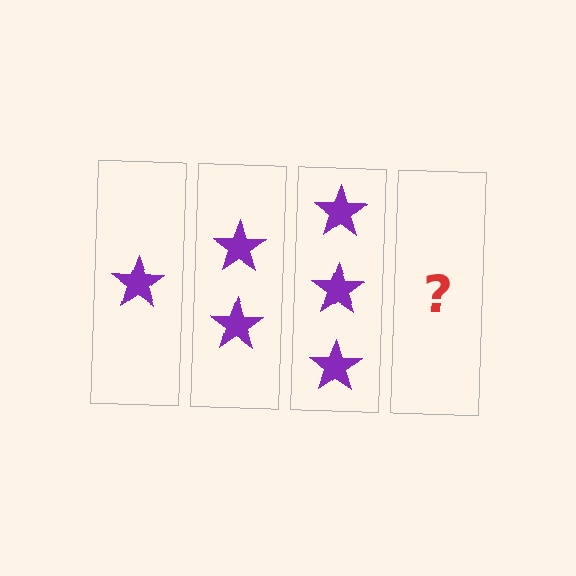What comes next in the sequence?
The next element should be 4 stars.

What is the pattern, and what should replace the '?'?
The pattern is that each step adds one more star. The '?' should be 4 stars.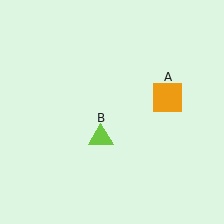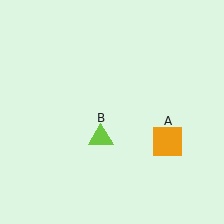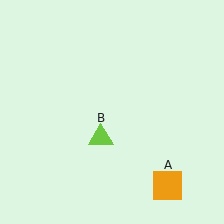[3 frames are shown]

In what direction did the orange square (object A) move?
The orange square (object A) moved down.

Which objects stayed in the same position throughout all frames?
Lime triangle (object B) remained stationary.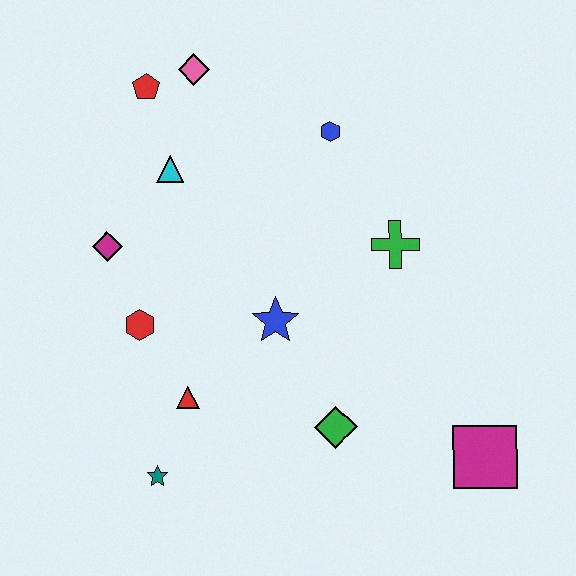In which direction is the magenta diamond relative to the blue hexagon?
The magenta diamond is to the left of the blue hexagon.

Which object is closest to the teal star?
The red triangle is closest to the teal star.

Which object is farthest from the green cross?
The teal star is farthest from the green cross.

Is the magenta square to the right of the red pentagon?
Yes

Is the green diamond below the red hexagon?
Yes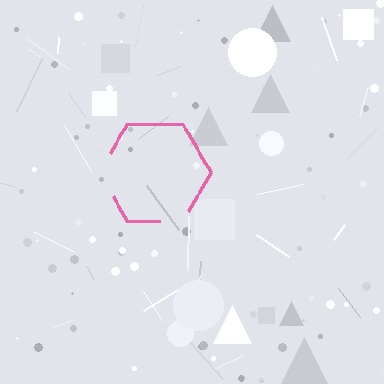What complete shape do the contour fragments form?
The contour fragments form a hexagon.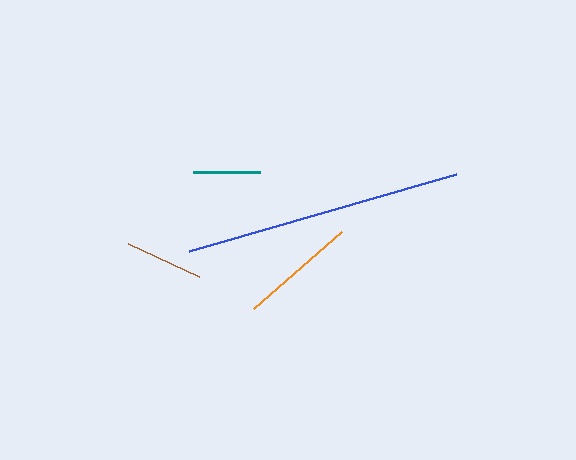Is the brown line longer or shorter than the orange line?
The orange line is longer than the brown line.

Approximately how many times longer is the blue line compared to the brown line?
The blue line is approximately 3.5 times the length of the brown line.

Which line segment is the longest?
The blue line is the longest at approximately 277 pixels.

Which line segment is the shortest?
The teal line is the shortest at approximately 66 pixels.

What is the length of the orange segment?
The orange segment is approximately 117 pixels long.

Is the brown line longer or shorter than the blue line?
The blue line is longer than the brown line.